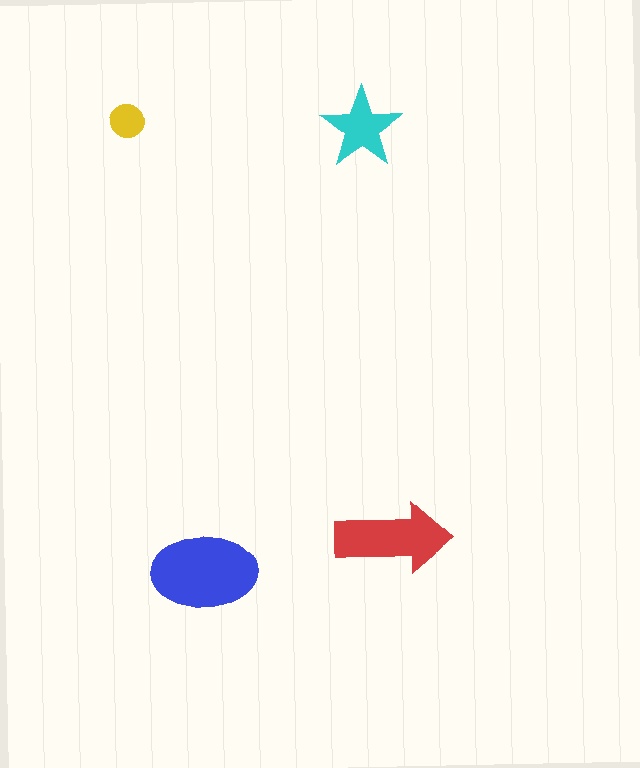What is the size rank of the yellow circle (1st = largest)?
4th.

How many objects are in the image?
There are 4 objects in the image.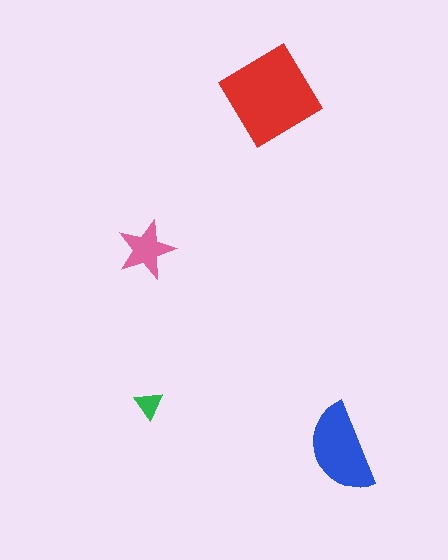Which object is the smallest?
The green triangle.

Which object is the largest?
The red diamond.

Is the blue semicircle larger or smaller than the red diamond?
Smaller.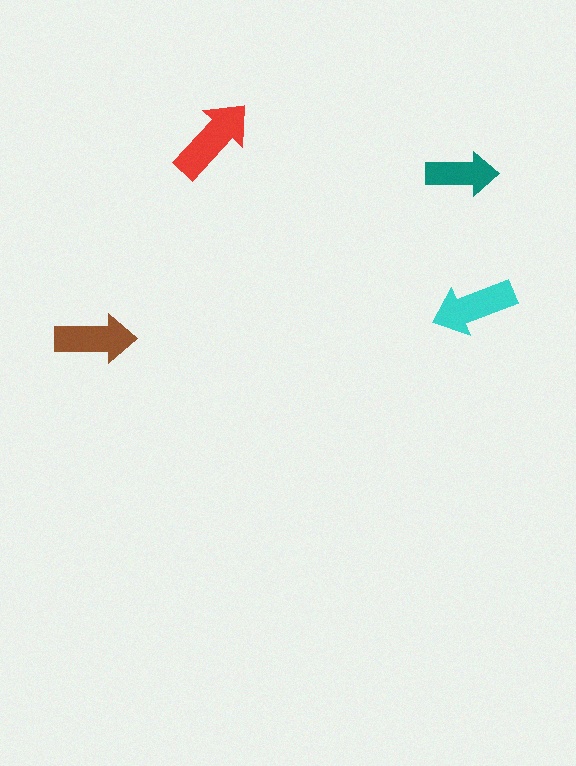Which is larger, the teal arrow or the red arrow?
The red one.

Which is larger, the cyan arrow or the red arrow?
The red one.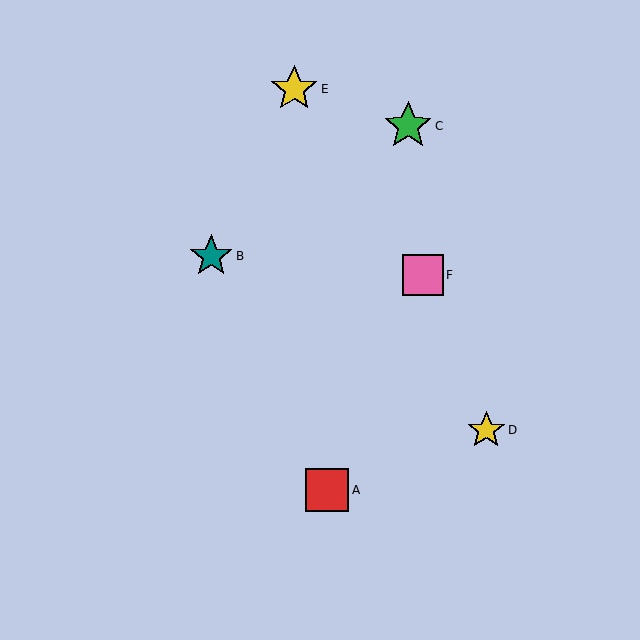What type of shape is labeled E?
Shape E is a yellow star.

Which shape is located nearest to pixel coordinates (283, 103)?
The yellow star (labeled E) at (294, 89) is nearest to that location.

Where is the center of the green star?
The center of the green star is at (408, 126).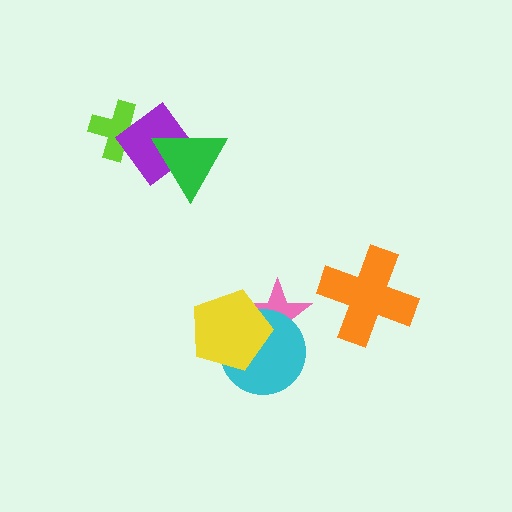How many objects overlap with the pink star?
2 objects overlap with the pink star.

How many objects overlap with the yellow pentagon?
2 objects overlap with the yellow pentagon.